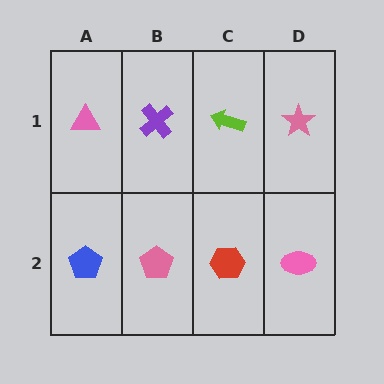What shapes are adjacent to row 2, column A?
A pink triangle (row 1, column A), a pink pentagon (row 2, column B).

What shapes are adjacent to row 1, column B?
A pink pentagon (row 2, column B), a pink triangle (row 1, column A), a lime arrow (row 1, column C).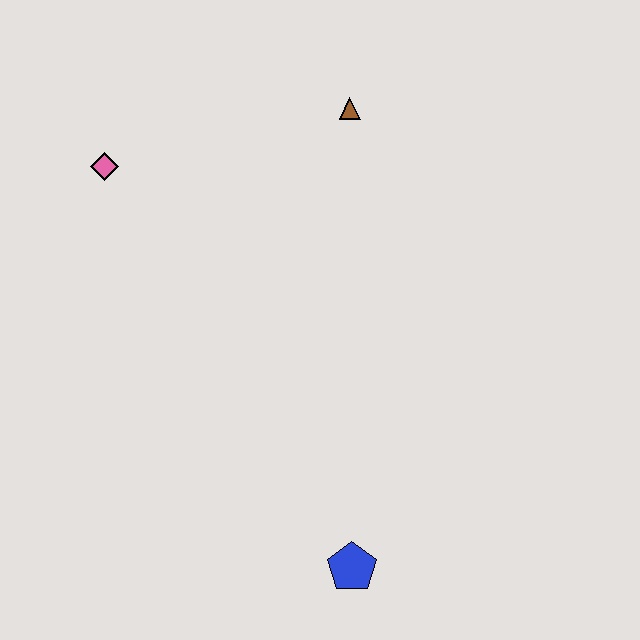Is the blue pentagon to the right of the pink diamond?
Yes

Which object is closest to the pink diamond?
The brown triangle is closest to the pink diamond.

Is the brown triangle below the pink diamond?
No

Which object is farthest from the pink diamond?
The blue pentagon is farthest from the pink diamond.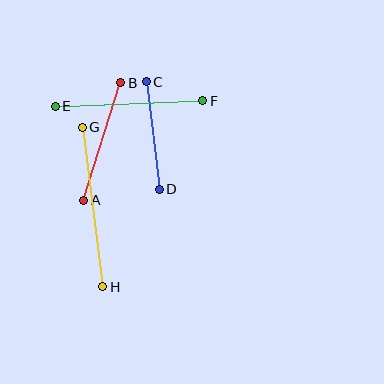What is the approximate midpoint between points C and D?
The midpoint is at approximately (153, 136) pixels.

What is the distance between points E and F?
The distance is approximately 148 pixels.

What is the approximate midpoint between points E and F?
The midpoint is at approximately (129, 104) pixels.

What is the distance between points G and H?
The distance is approximately 161 pixels.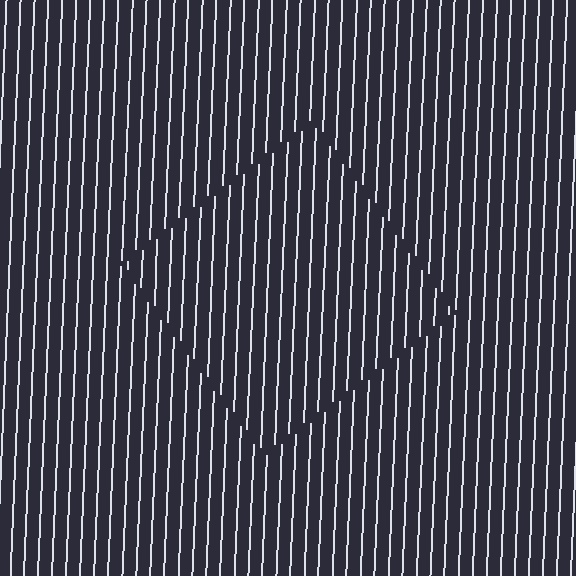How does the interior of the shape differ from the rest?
The interior of the shape contains the same grating, shifted by half a period — the contour is defined by the phase discontinuity where line-ends from the inner and outer gratings abut.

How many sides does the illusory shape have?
4 sides — the line-ends trace a square.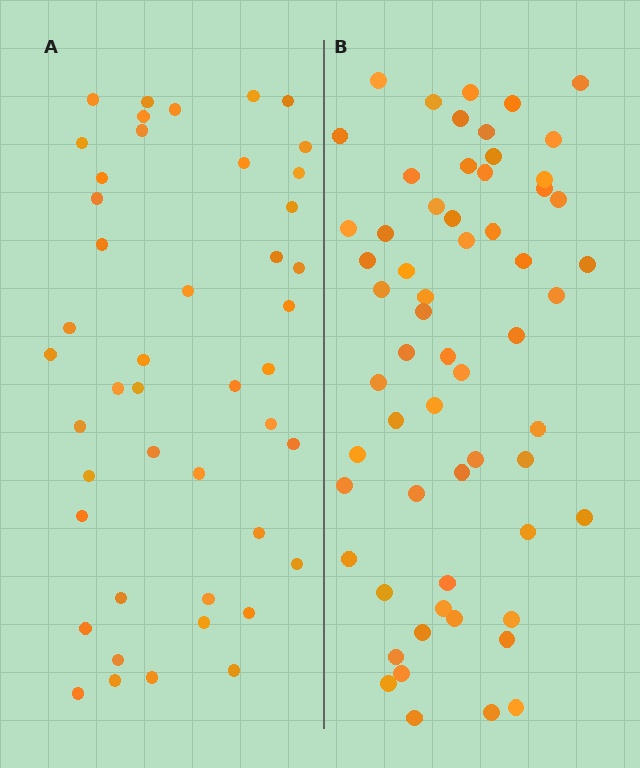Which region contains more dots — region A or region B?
Region B (the right region) has more dots.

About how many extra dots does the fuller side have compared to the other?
Region B has approximately 15 more dots than region A.